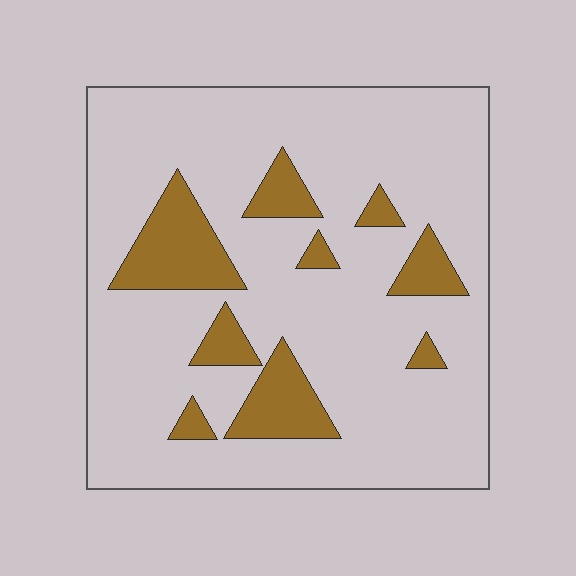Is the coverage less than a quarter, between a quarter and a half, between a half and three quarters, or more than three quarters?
Less than a quarter.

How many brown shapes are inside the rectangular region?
9.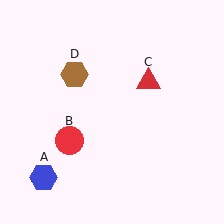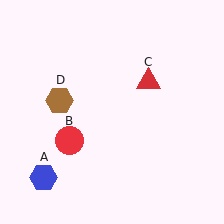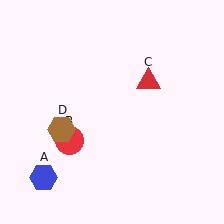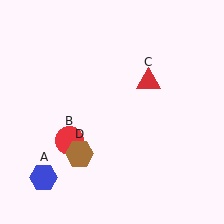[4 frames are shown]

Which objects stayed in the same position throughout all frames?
Blue hexagon (object A) and red circle (object B) and red triangle (object C) remained stationary.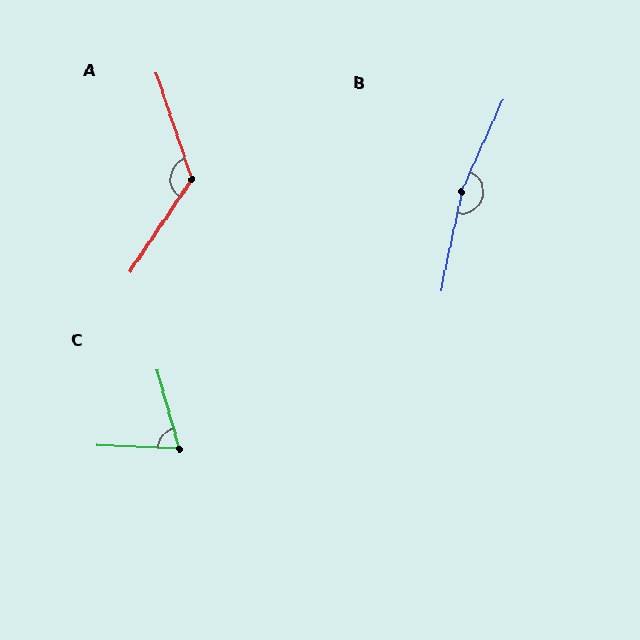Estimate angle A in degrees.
Approximately 128 degrees.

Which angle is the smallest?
C, at approximately 71 degrees.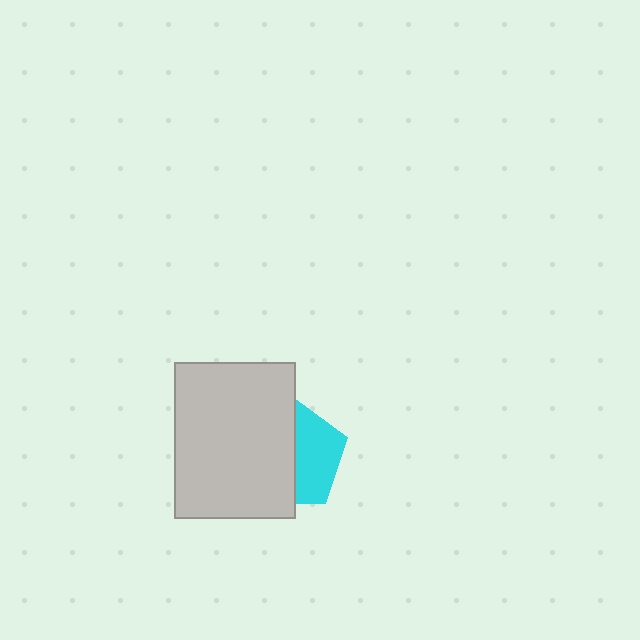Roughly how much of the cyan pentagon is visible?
A small part of it is visible (roughly 44%).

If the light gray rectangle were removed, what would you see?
You would see the complete cyan pentagon.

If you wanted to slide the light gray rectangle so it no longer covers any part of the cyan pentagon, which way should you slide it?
Slide it left — that is the most direct way to separate the two shapes.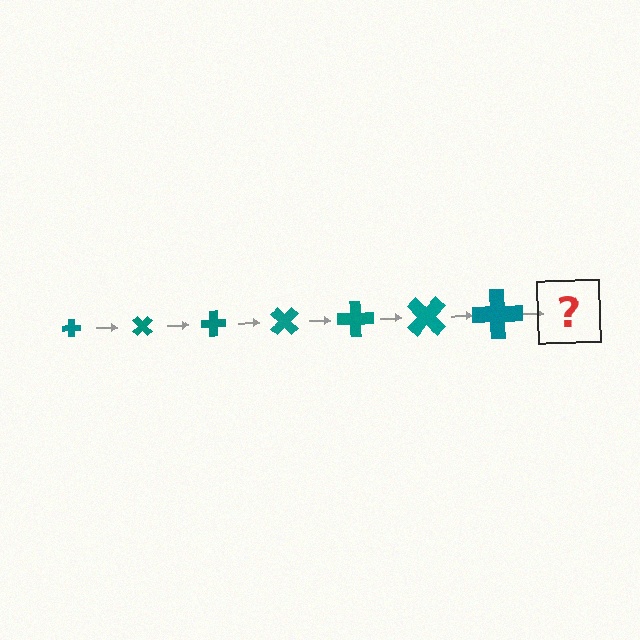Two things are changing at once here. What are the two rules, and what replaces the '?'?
The two rules are that the cross grows larger each step and it rotates 45 degrees each step. The '?' should be a cross, larger than the previous one and rotated 315 degrees from the start.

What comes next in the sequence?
The next element should be a cross, larger than the previous one and rotated 315 degrees from the start.